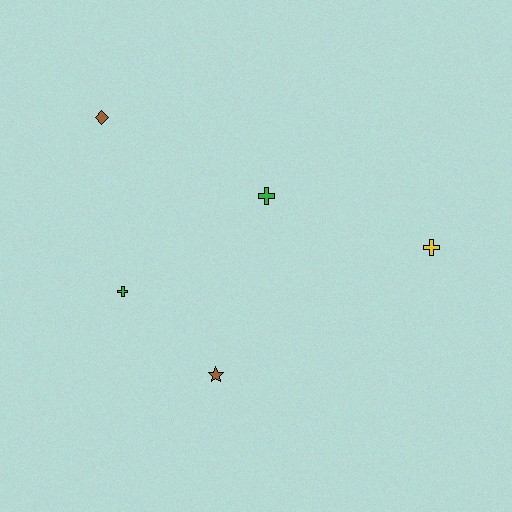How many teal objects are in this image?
There are no teal objects.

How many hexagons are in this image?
There are no hexagons.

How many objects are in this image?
There are 5 objects.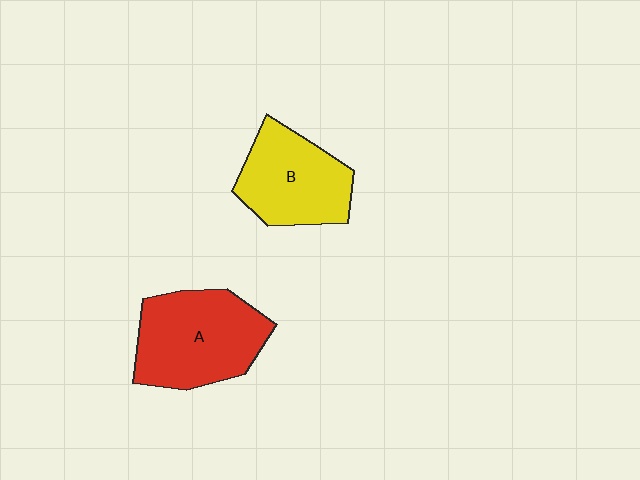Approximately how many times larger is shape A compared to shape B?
Approximately 1.2 times.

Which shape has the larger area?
Shape A (red).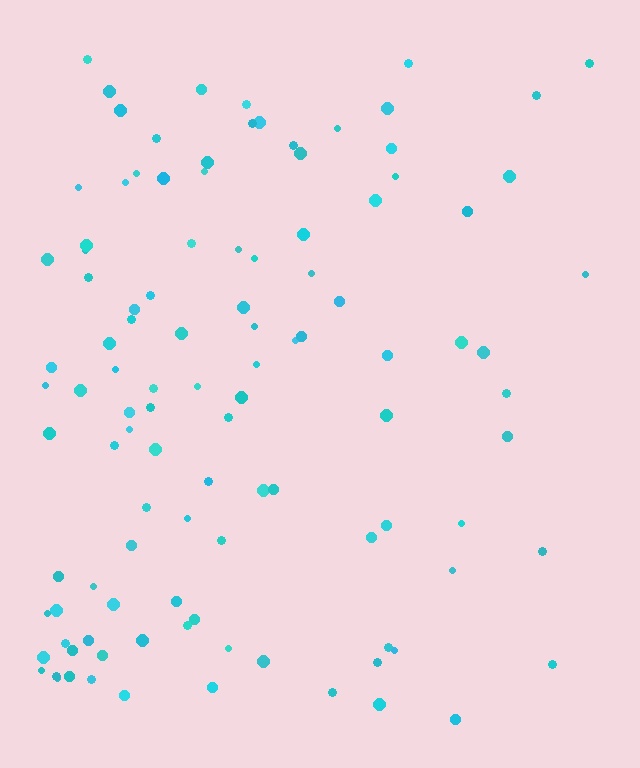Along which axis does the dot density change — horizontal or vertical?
Horizontal.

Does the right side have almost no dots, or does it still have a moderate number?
Still a moderate number, just noticeably fewer than the left.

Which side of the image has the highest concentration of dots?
The left.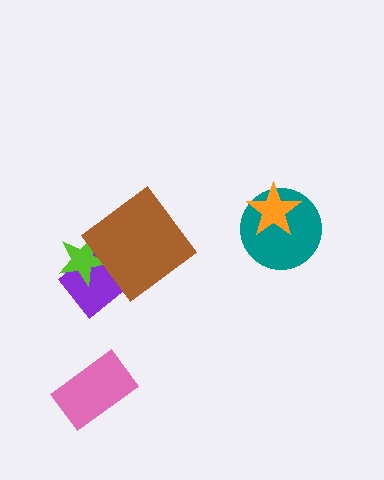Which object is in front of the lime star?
The brown diamond is in front of the lime star.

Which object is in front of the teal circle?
The orange star is in front of the teal circle.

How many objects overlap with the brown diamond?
2 objects overlap with the brown diamond.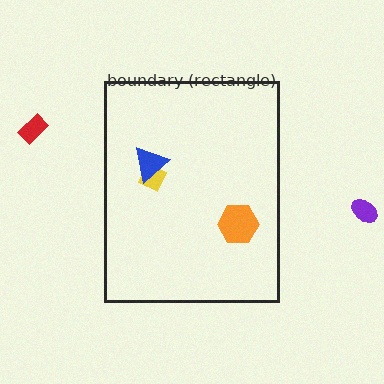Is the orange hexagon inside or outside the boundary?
Inside.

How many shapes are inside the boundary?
3 inside, 2 outside.